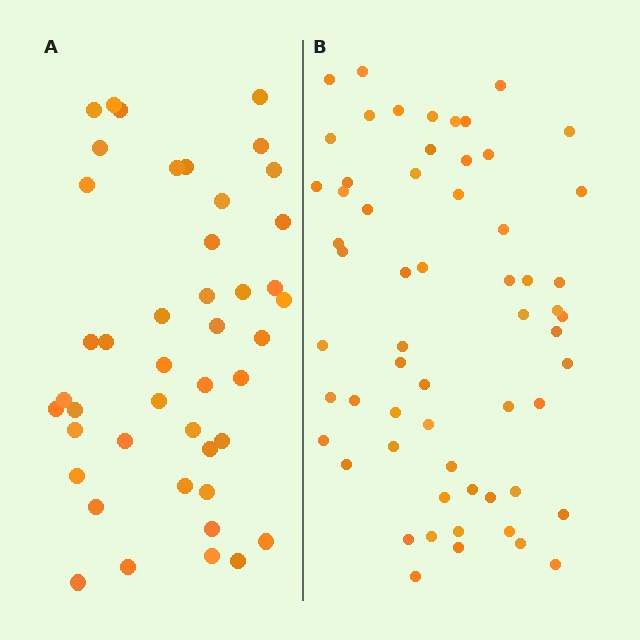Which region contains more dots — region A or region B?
Region B (the right region) has more dots.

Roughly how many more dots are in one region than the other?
Region B has approximately 15 more dots than region A.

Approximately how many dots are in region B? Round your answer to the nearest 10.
About 60 dots.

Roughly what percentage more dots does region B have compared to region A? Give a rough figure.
About 35% more.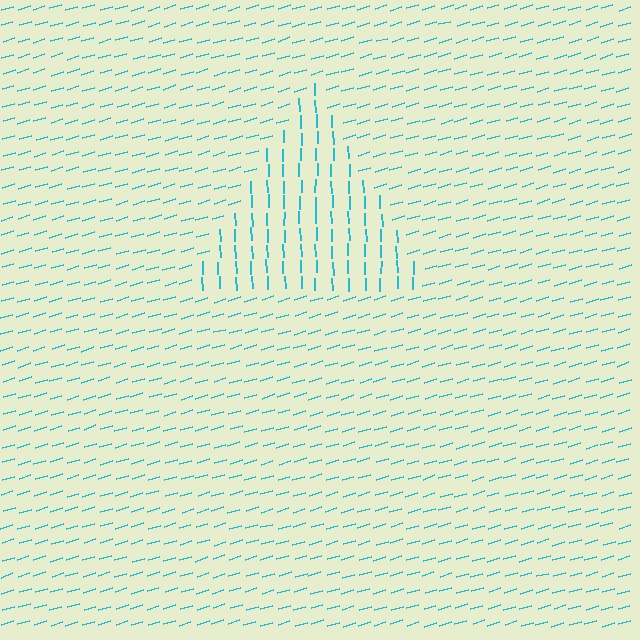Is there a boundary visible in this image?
Yes, there is a texture boundary formed by a change in line orientation.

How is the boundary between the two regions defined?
The boundary is defined purely by a change in line orientation (approximately 75 degrees difference). All lines are the same color and thickness.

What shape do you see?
I see a triangle.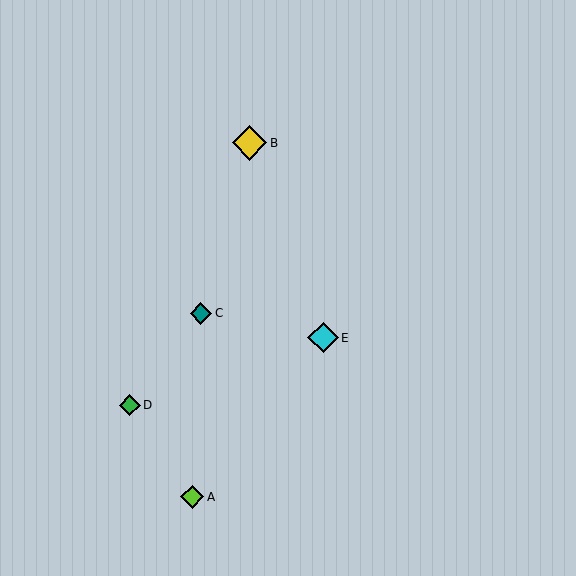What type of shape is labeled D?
Shape D is a green diamond.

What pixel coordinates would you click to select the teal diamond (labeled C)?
Click at (201, 313) to select the teal diamond C.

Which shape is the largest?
The yellow diamond (labeled B) is the largest.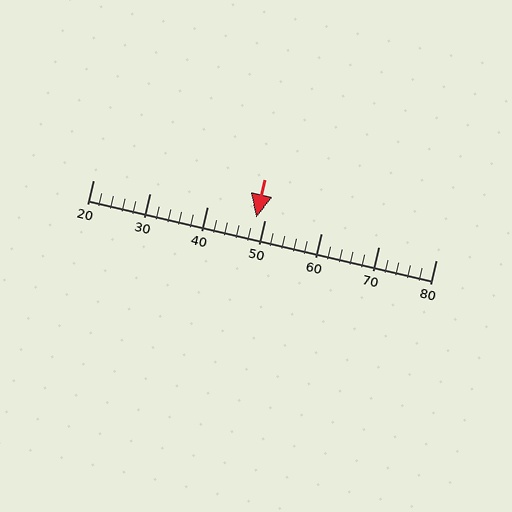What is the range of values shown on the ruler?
The ruler shows values from 20 to 80.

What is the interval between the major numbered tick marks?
The major tick marks are spaced 10 units apart.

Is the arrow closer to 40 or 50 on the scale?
The arrow is closer to 50.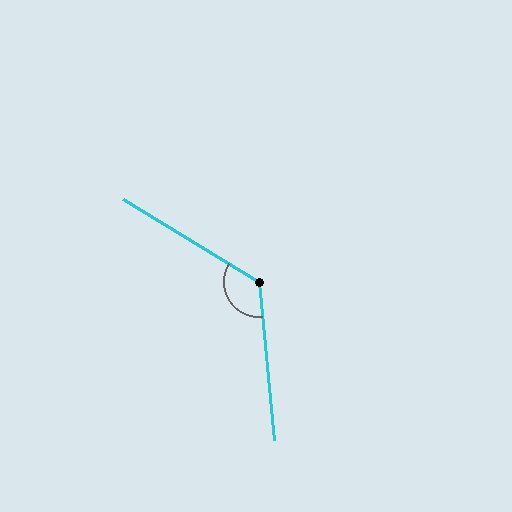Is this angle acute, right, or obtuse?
It is obtuse.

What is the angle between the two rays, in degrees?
Approximately 127 degrees.